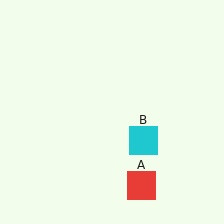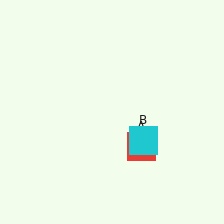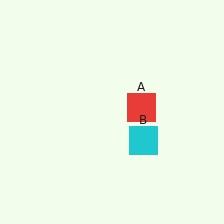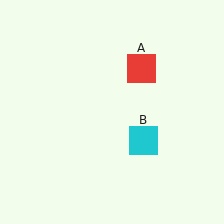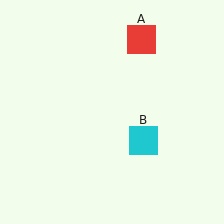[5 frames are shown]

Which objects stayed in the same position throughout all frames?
Cyan square (object B) remained stationary.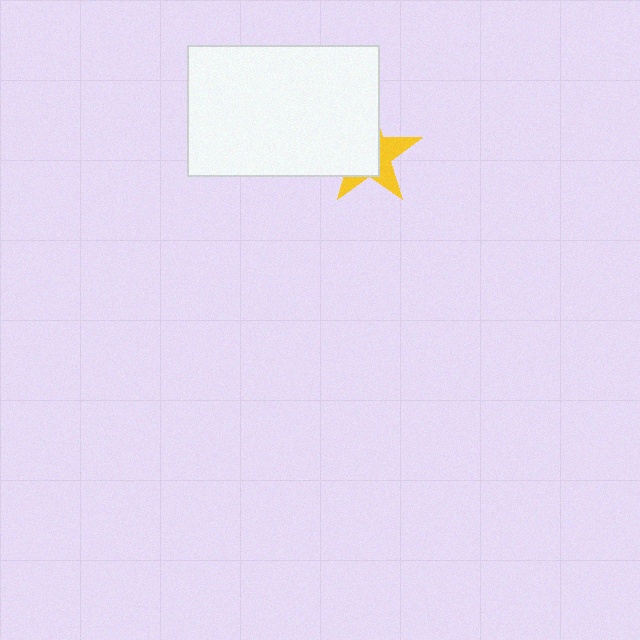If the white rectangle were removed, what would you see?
You would see the complete yellow star.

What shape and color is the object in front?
The object in front is a white rectangle.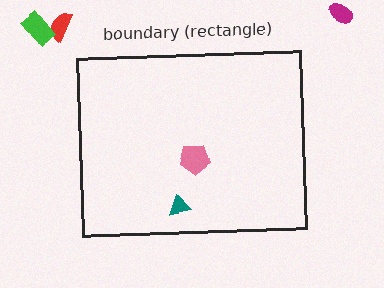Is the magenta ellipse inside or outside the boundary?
Outside.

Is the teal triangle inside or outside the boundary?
Inside.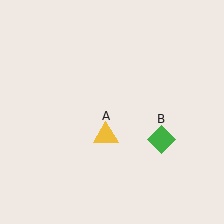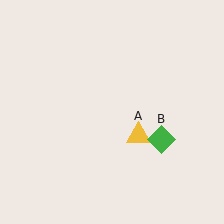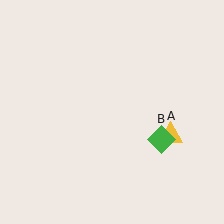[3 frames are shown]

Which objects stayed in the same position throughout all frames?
Green diamond (object B) remained stationary.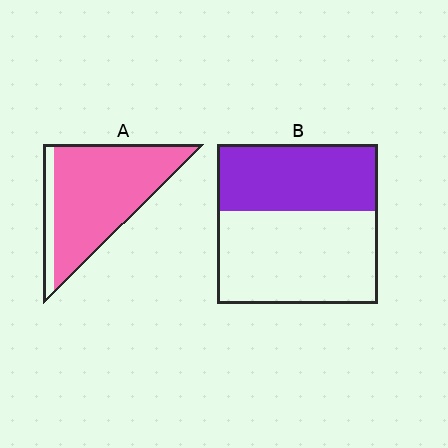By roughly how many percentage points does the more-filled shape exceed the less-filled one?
By roughly 45 percentage points (A over B).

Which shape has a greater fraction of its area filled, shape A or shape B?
Shape A.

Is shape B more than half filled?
No.